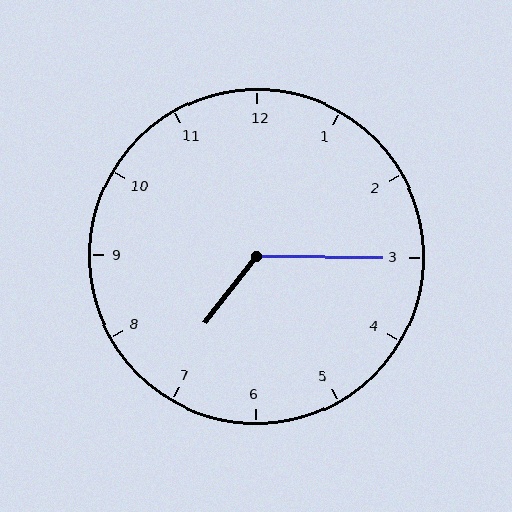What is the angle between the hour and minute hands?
Approximately 128 degrees.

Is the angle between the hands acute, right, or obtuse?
It is obtuse.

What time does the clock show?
7:15.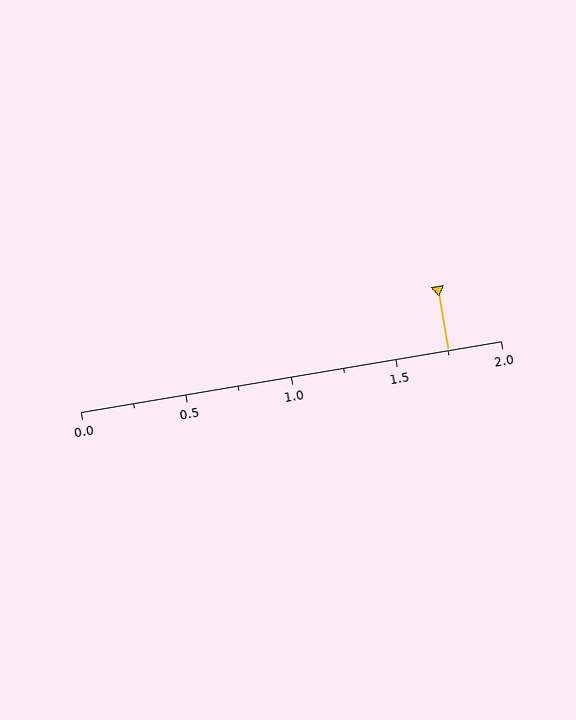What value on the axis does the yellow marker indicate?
The marker indicates approximately 1.75.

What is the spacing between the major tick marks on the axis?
The major ticks are spaced 0.5 apart.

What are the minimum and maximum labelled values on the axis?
The axis runs from 0.0 to 2.0.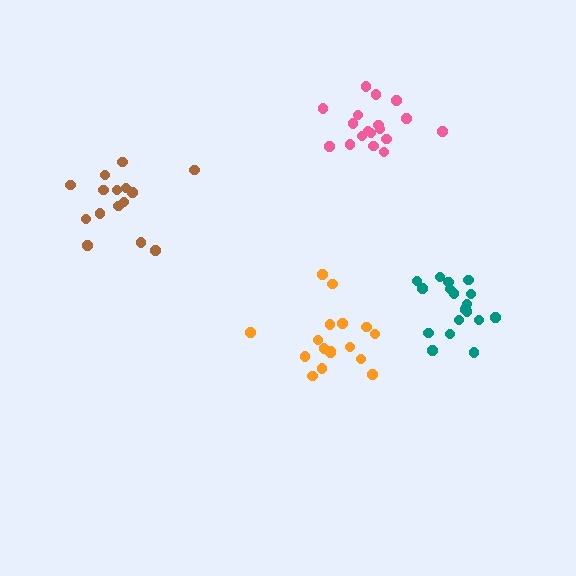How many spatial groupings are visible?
There are 4 spatial groupings.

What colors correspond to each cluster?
The clusters are colored: brown, pink, orange, teal.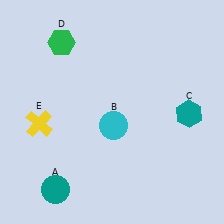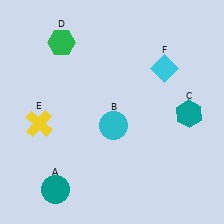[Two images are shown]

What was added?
A cyan diamond (F) was added in Image 2.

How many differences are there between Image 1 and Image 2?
There is 1 difference between the two images.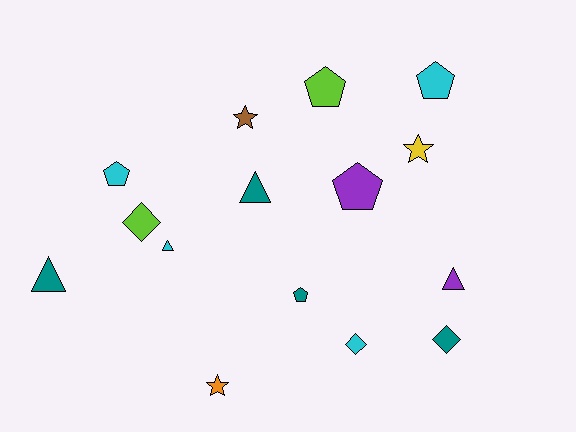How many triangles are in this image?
There are 4 triangles.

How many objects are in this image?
There are 15 objects.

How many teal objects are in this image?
There are 4 teal objects.